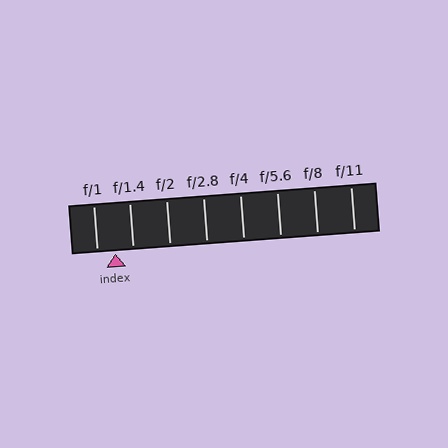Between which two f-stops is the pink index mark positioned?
The index mark is between f/1 and f/1.4.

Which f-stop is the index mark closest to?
The index mark is closest to f/1.4.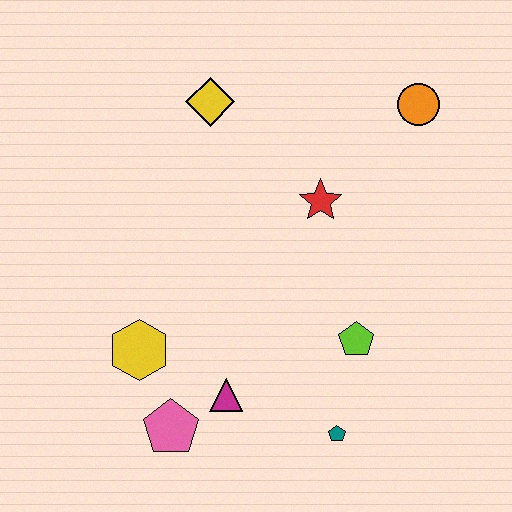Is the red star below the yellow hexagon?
No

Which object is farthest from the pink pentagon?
The orange circle is farthest from the pink pentagon.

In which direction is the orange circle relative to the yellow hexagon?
The orange circle is to the right of the yellow hexagon.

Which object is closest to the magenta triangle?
The pink pentagon is closest to the magenta triangle.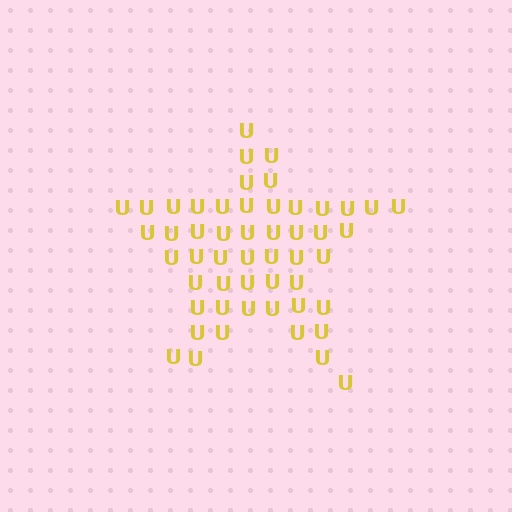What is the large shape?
The large shape is a star.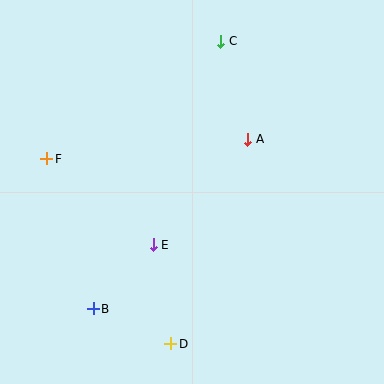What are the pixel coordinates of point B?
Point B is at (93, 309).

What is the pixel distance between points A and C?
The distance between A and C is 102 pixels.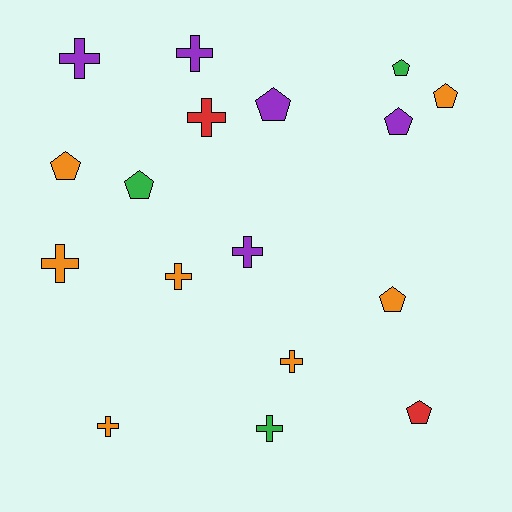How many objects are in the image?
There are 17 objects.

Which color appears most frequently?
Orange, with 7 objects.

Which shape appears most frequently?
Cross, with 9 objects.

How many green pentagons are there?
There are 2 green pentagons.